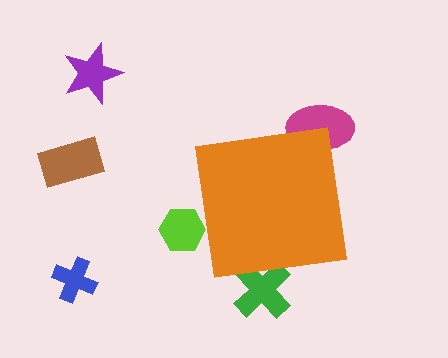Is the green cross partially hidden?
Yes, the green cross is partially hidden behind the orange square.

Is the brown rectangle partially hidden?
No, the brown rectangle is fully visible.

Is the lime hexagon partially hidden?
Yes, the lime hexagon is partially hidden behind the orange square.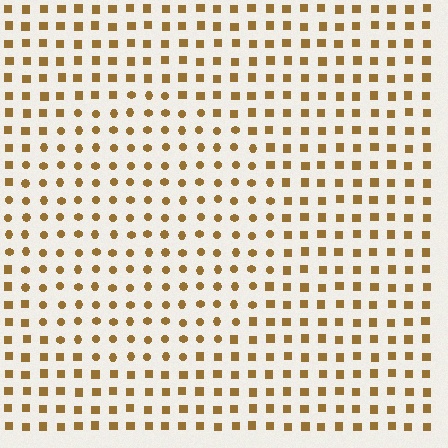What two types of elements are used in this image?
The image uses circles inside the circle region and squares outside it.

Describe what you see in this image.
The image is filled with small brown elements arranged in a uniform grid. A circle-shaped region contains circles, while the surrounding area contains squares. The boundary is defined purely by the change in element shape.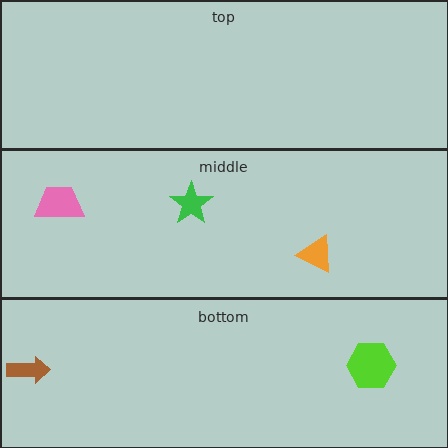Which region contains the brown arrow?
The bottom region.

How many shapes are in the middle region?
3.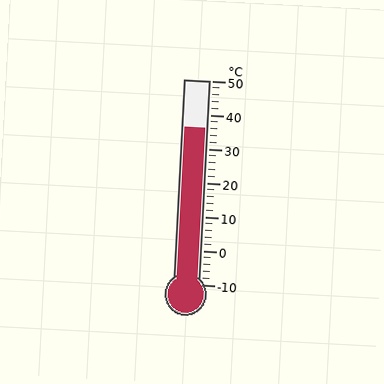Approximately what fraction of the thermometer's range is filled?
The thermometer is filled to approximately 75% of its range.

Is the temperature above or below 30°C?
The temperature is above 30°C.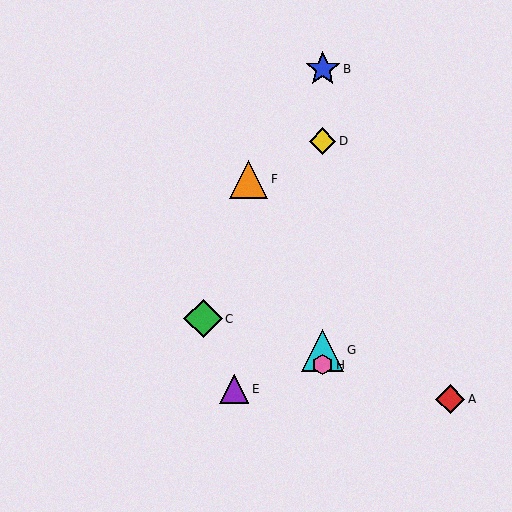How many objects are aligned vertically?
4 objects (B, D, G, H) are aligned vertically.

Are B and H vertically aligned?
Yes, both are at x≈323.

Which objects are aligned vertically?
Objects B, D, G, H are aligned vertically.